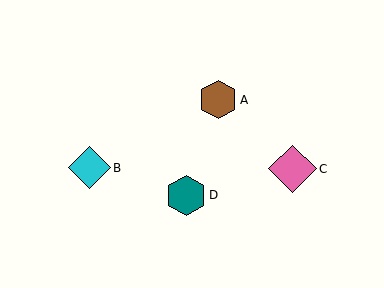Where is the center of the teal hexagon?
The center of the teal hexagon is at (186, 195).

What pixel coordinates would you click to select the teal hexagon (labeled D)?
Click at (186, 195) to select the teal hexagon D.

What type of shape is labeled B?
Shape B is a cyan diamond.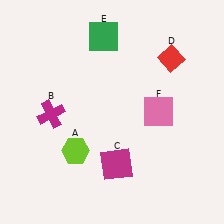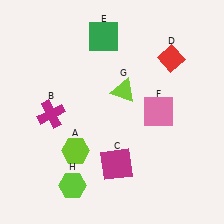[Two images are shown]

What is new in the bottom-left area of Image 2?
A lime hexagon (H) was added in the bottom-left area of Image 2.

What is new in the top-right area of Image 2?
A lime triangle (G) was added in the top-right area of Image 2.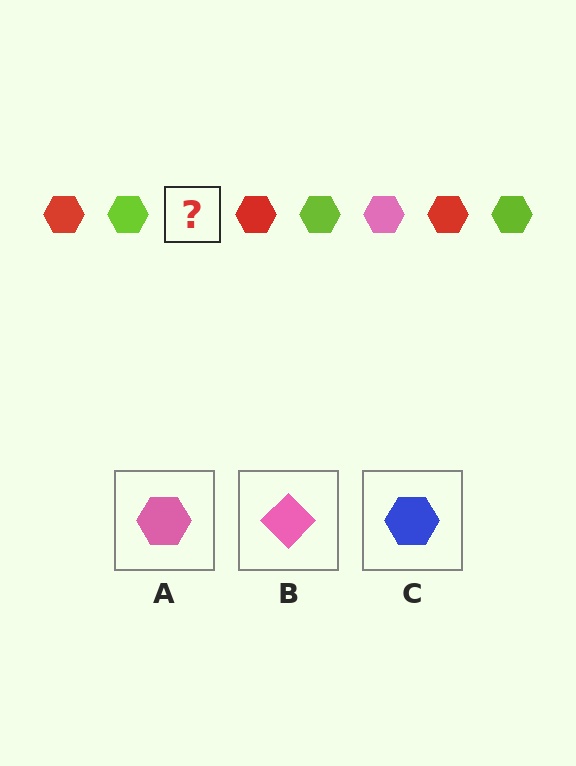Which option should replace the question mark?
Option A.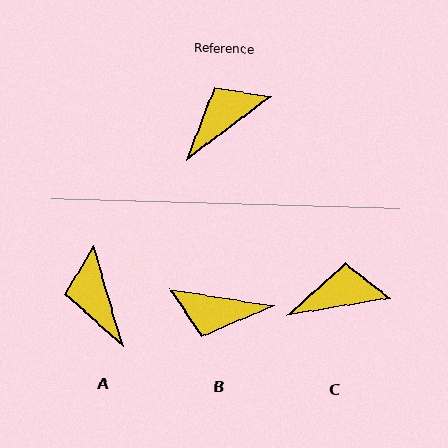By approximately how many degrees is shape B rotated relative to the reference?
Approximately 134 degrees counter-clockwise.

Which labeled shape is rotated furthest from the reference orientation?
B, about 134 degrees away.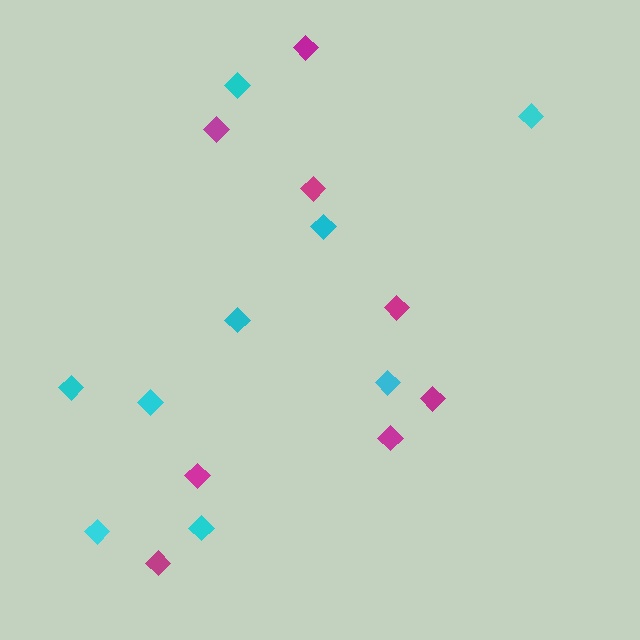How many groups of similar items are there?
There are 2 groups: one group of magenta diamonds (8) and one group of cyan diamonds (9).